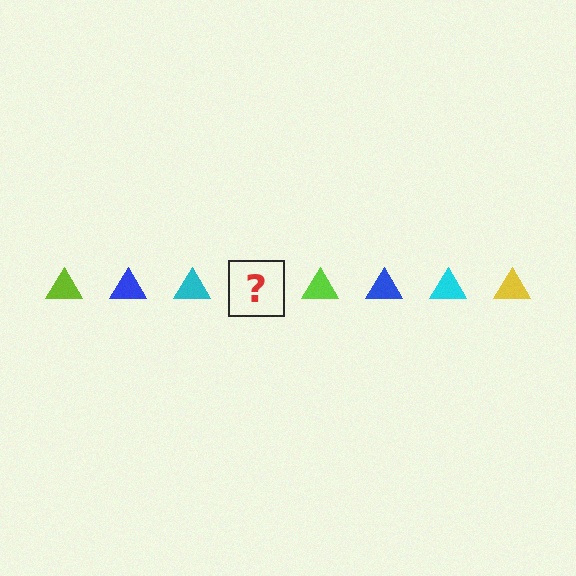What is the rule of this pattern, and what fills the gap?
The rule is that the pattern cycles through lime, blue, cyan, yellow triangles. The gap should be filled with a yellow triangle.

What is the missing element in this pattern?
The missing element is a yellow triangle.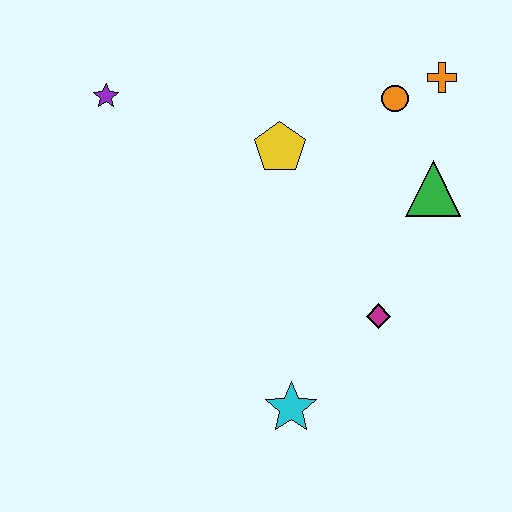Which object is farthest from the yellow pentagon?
The cyan star is farthest from the yellow pentagon.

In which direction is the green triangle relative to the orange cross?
The green triangle is below the orange cross.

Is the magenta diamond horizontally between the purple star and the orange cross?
Yes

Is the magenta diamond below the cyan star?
No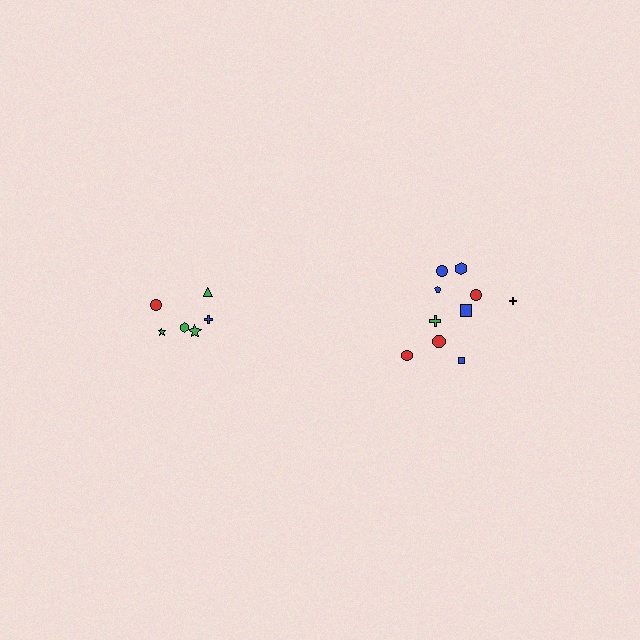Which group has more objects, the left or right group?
The right group.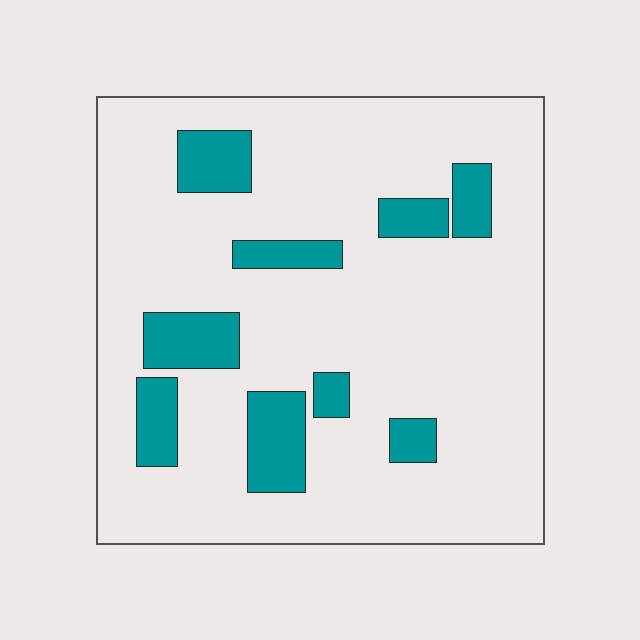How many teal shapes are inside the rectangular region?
9.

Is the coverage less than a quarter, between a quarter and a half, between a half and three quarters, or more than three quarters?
Less than a quarter.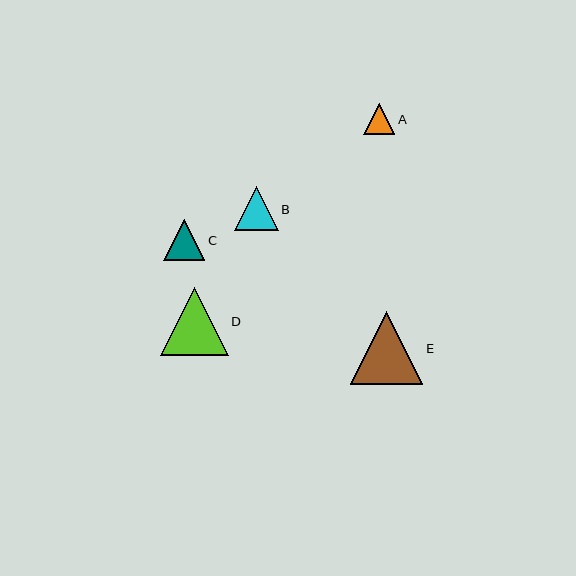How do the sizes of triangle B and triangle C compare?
Triangle B and triangle C are approximately the same size.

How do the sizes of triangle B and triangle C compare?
Triangle B and triangle C are approximately the same size.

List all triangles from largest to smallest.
From largest to smallest: E, D, B, C, A.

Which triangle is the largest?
Triangle E is the largest with a size of approximately 73 pixels.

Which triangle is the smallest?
Triangle A is the smallest with a size of approximately 31 pixels.